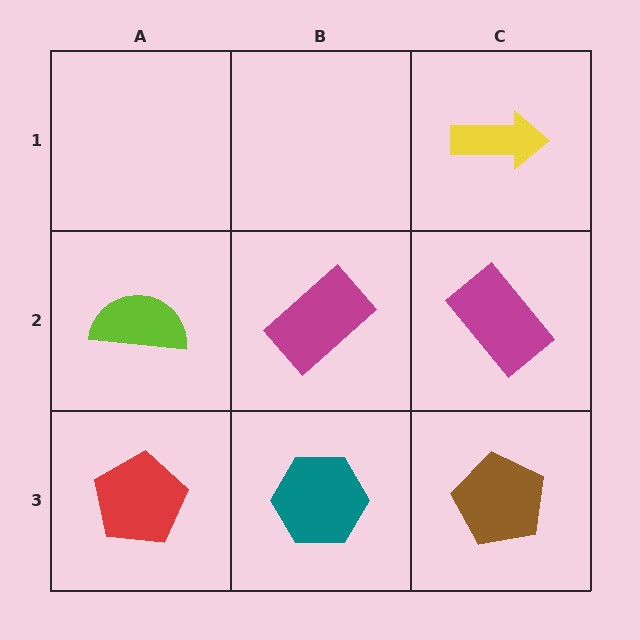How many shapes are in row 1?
1 shape.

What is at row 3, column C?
A brown pentagon.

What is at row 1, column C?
A yellow arrow.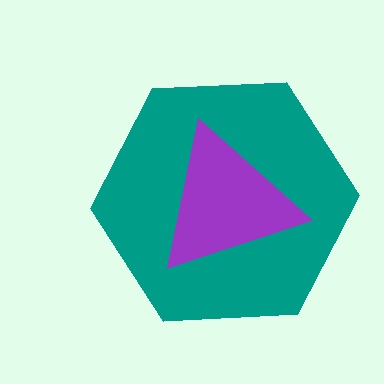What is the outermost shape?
The teal hexagon.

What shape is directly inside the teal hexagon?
The purple triangle.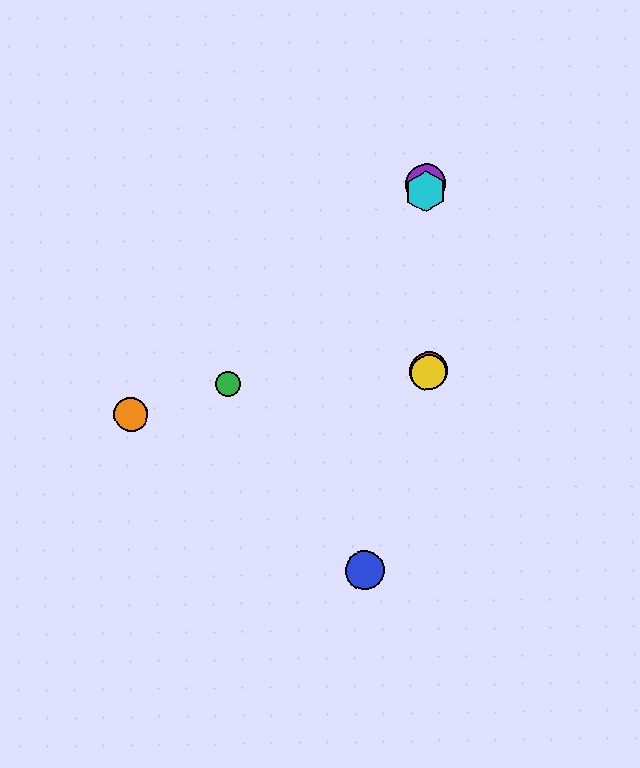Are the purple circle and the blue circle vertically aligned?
No, the purple circle is at x≈425 and the blue circle is at x≈365.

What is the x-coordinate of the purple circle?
The purple circle is at x≈425.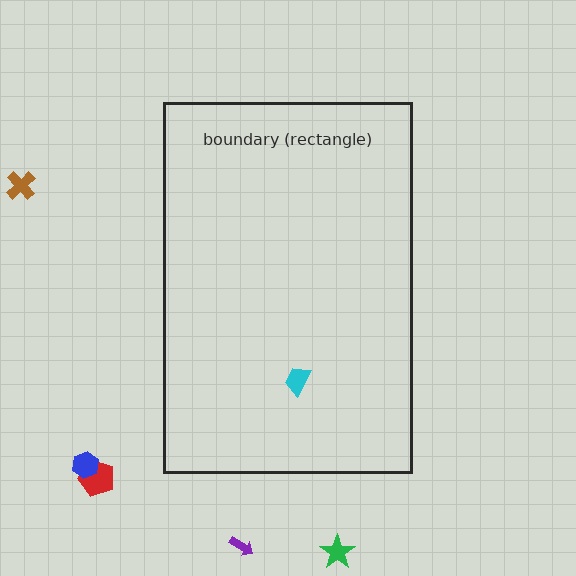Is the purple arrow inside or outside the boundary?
Outside.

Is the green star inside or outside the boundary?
Outside.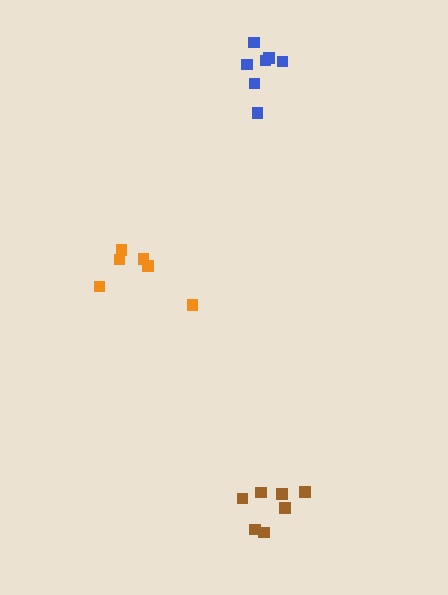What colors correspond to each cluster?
The clusters are colored: orange, brown, blue.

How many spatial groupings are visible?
There are 3 spatial groupings.